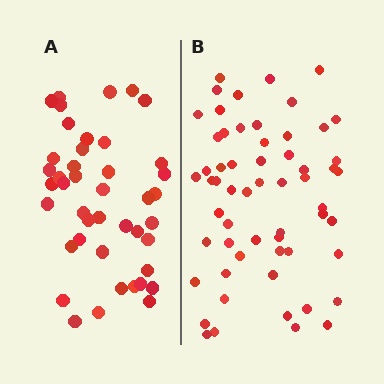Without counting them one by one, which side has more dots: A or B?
Region B (the right region) has more dots.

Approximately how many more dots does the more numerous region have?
Region B has approximately 15 more dots than region A.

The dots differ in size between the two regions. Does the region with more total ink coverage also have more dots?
No. Region A has more total ink coverage because its dots are larger, but region B actually contains more individual dots. Total area can be misleading — the number of items is what matters here.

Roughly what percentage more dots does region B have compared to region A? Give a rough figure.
About 35% more.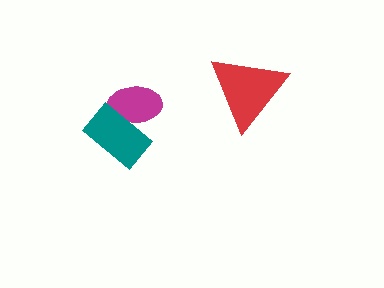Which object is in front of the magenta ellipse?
The teal rectangle is in front of the magenta ellipse.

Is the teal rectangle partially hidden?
No, no other shape covers it.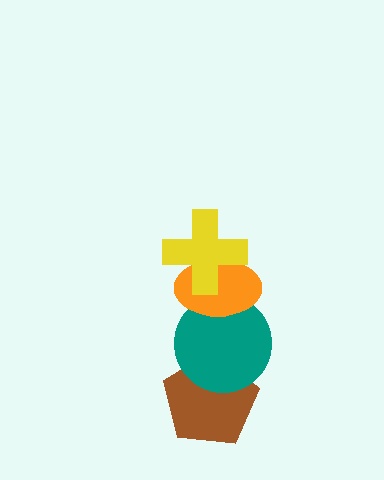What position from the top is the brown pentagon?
The brown pentagon is 4th from the top.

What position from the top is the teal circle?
The teal circle is 3rd from the top.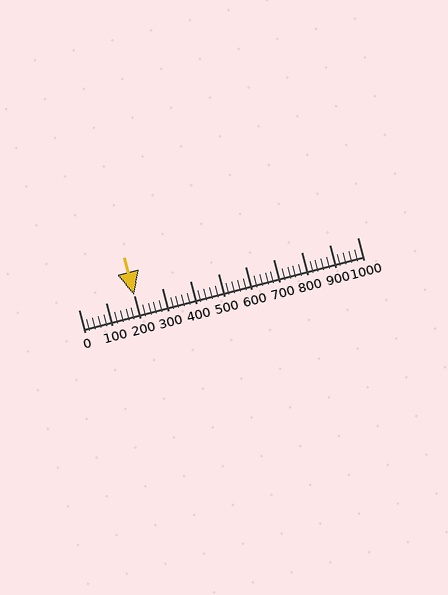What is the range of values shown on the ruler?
The ruler shows values from 0 to 1000.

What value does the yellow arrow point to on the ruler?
The yellow arrow points to approximately 200.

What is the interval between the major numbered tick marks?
The major tick marks are spaced 100 units apart.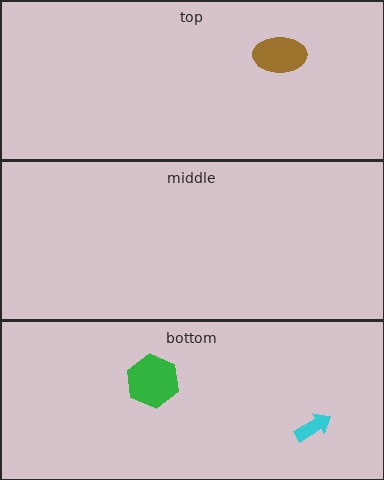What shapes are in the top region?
The brown ellipse.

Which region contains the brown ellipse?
The top region.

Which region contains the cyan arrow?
The bottom region.